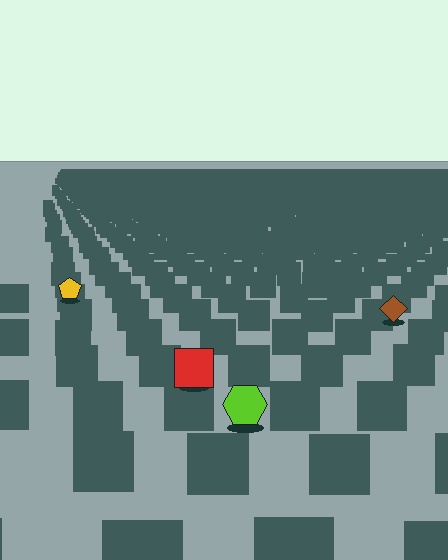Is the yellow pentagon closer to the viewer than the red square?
No. The red square is closer — you can tell from the texture gradient: the ground texture is coarser near it.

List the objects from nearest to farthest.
From nearest to farthest: the lime hexagon, the red square, the brown diamond, the yellow pentagon.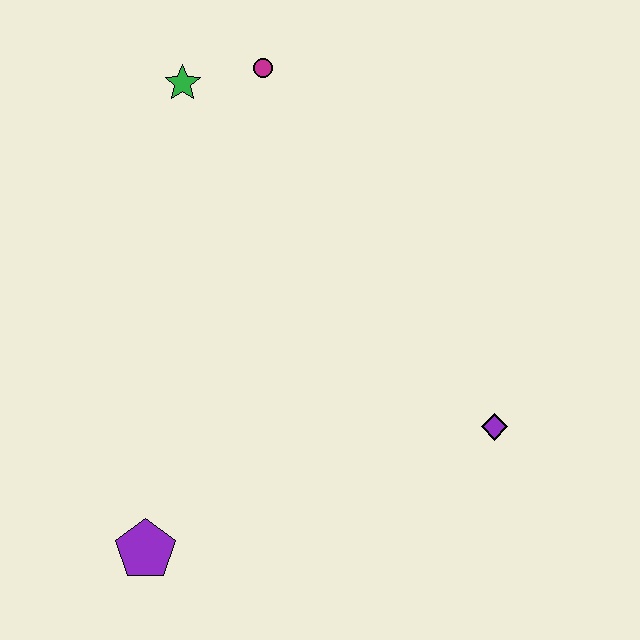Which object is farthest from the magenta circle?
The purple pentagon is farthest from the magenta circle.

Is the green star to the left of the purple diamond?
Yes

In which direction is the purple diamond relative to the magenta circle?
The purple diamond is below the magenta circle.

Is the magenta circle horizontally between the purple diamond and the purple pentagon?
Yes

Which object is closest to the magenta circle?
The green star is closest to the magenta circle.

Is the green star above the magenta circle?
No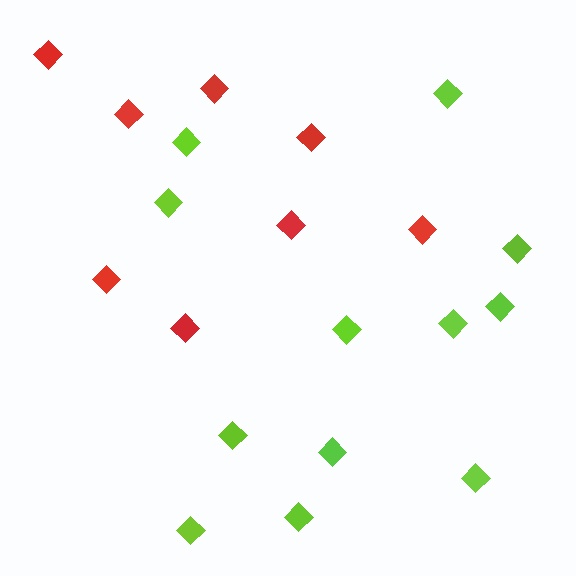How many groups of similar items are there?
There are 2 groups: one group of red diamonds (8) and one group of lime diamonds (12).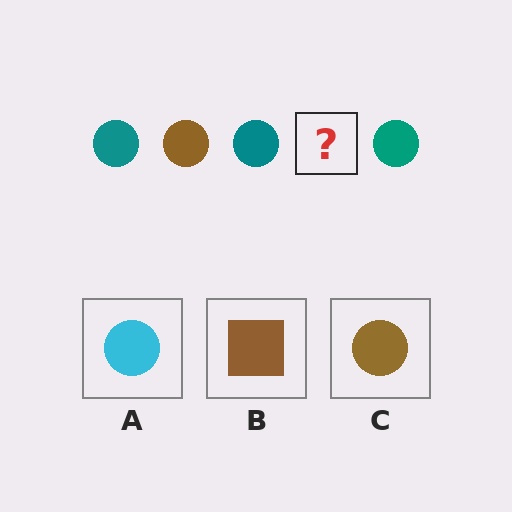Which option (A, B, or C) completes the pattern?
C.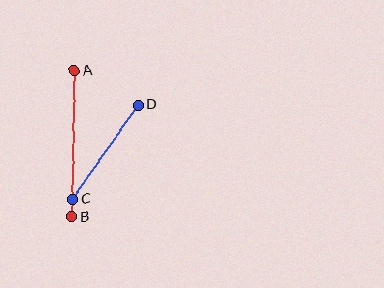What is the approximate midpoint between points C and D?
The midpoint is at approximately (105, 152) pixels.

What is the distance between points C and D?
The distance is approximately 114 pixels.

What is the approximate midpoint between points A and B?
The midpoint is at approximately (73, 144) pixels.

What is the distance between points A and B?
The distance is approximately 146 pixels.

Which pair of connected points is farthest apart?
Points A and B are farthest apart.